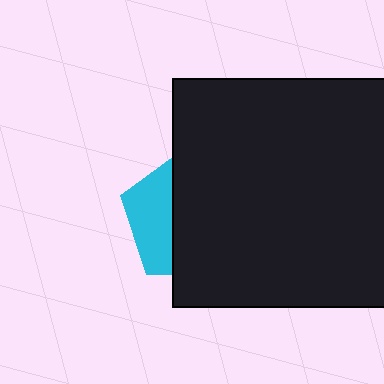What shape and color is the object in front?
The object in front is a black square.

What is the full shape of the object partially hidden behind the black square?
The partially hidden object is a cyan pentagon.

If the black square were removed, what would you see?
You would see the complete cyan pentagon.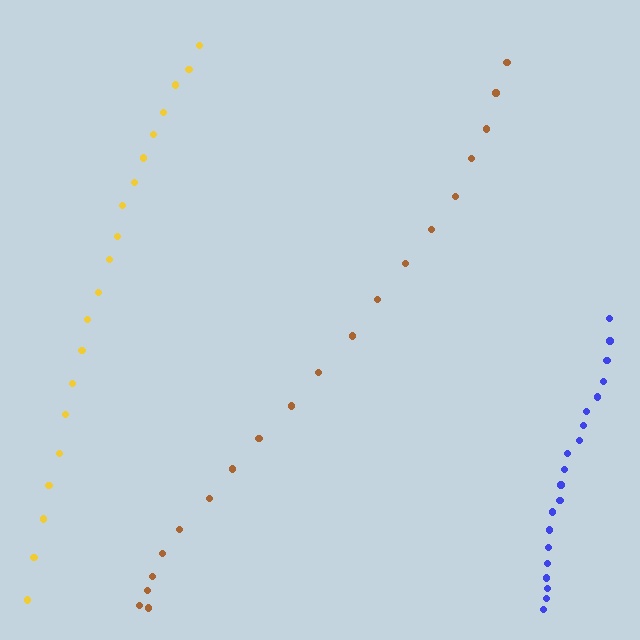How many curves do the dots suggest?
There are 3 distinct paths.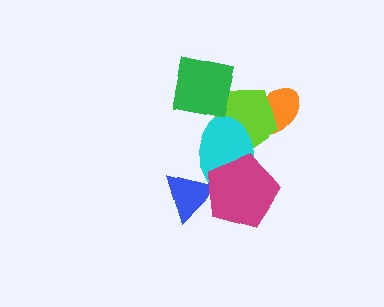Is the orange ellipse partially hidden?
Yes, it is partially covered by another shape.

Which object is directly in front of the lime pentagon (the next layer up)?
The cyan ellipse is directly in front of the lime pentagon.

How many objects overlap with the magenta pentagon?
2 objects overlap with the magenta pentagon.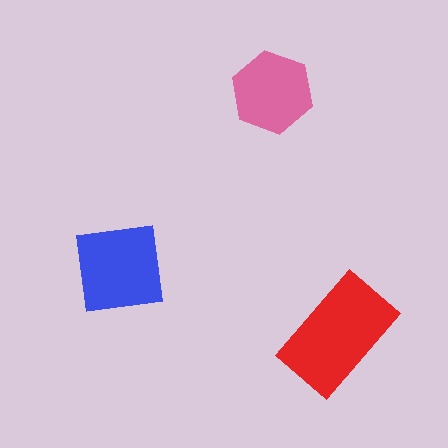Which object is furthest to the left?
The blue square is leftmost.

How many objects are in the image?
There are 3 objects in the image.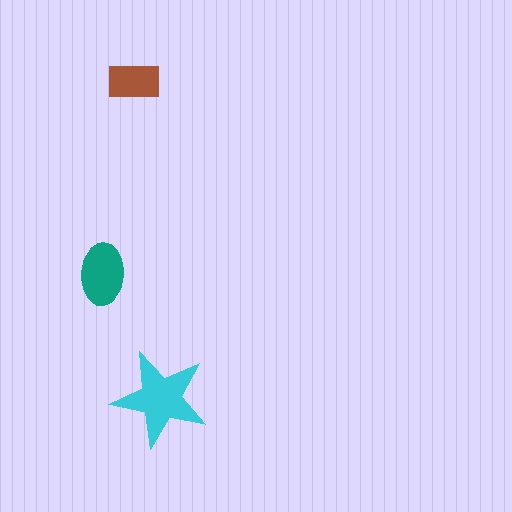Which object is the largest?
The cyan star.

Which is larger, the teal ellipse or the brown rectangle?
The teal ellipse.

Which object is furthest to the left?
The teal ellipse is leftmost.